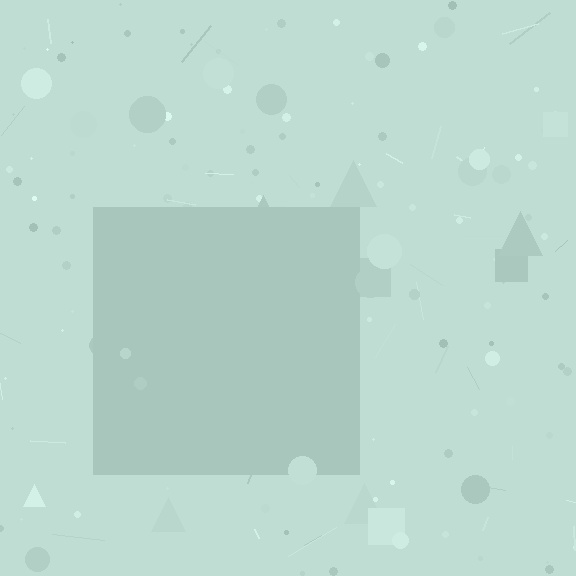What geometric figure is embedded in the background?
A square is embedded in the background.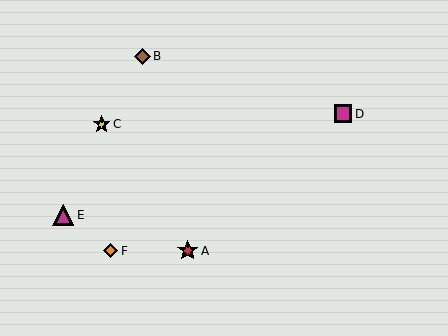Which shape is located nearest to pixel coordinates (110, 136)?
The yellow star (labeled C) at (102, 124) is nearest to that location.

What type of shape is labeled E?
Shape E is a magenta triangle.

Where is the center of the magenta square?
The center of the magenta square is at (343, 114).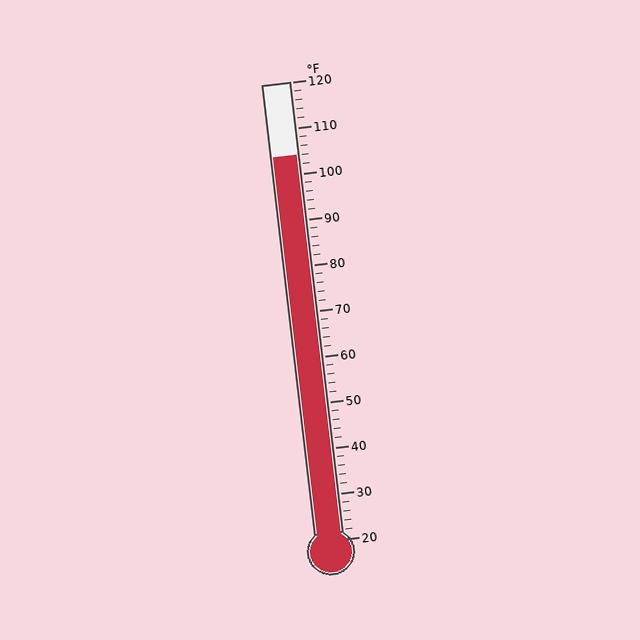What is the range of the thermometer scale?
The thermometer scale ranges from 20°F to 120°F.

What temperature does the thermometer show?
The thermometer shows approximately 104°F.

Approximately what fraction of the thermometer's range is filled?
The thermometer is filled to approximately 85% of its range.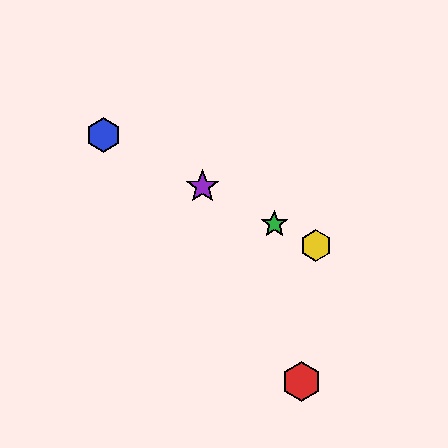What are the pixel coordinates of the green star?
The green star is at (274, 224).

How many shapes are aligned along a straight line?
4 shapes (the blue hexagon, the green star, the yellow hexagon, the purple star) are aligned along a straight line.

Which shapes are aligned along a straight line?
The blue hexagon, the green star, the yellow hexagon, the purple star are aligned along a straight line.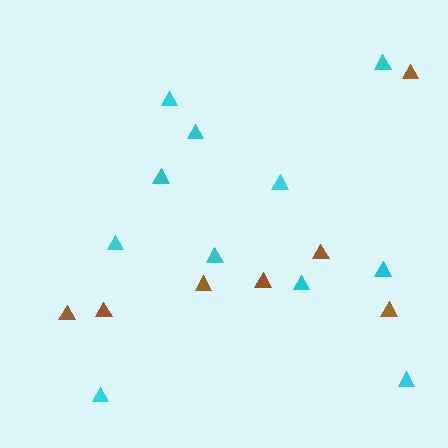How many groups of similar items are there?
There are 2 groups: one group of brown triangles (7) and one group of cyan triangles (11).